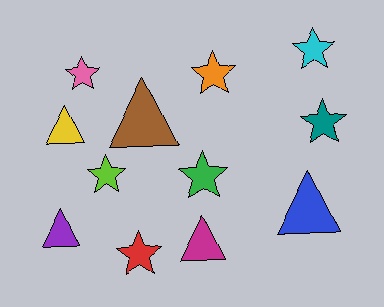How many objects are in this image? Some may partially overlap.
There are 12 objects.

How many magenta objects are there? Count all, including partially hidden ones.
There is 1 magenta object.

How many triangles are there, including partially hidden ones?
There are 5 triangles.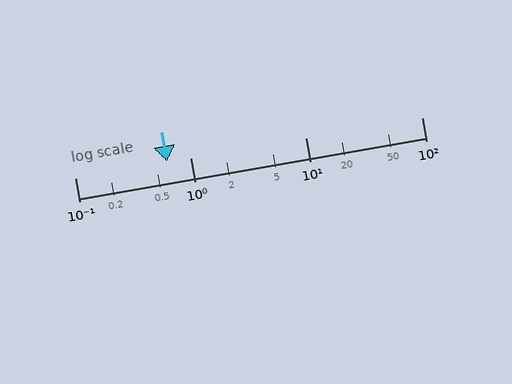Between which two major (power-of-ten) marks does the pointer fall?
The pointer is between 0.1 and 1.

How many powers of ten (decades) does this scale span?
The scale spans 3 decades, from 0.1 to 100.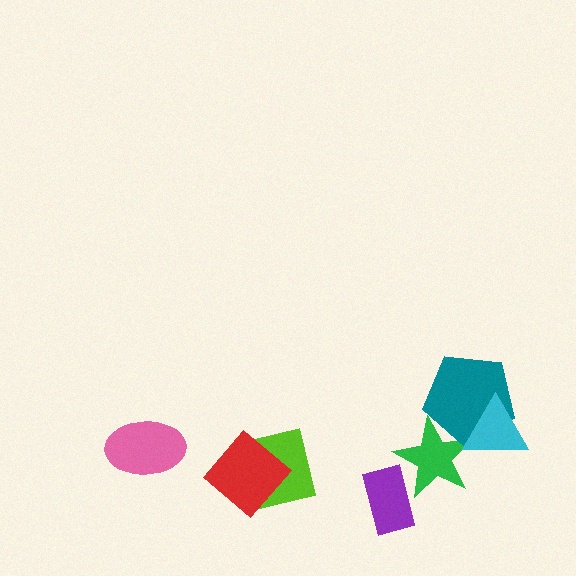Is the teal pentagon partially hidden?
Yes, it is partially covered by another shape.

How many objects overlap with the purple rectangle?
1 object overlaps with the purple rectangle.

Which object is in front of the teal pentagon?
The cyan triangle is in front of the teal pentagon.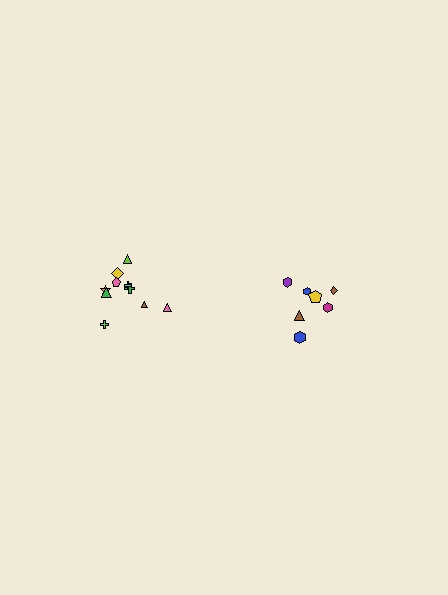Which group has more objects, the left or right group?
The left group.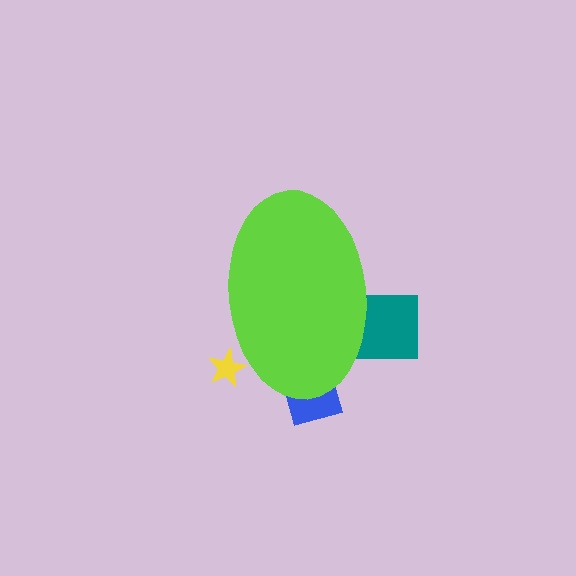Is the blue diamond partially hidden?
Yes, the blue diamond is partially hidden behind the lime ellipse.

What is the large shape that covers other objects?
A lime ellipse.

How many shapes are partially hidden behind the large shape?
3 shapes are partially hidden.